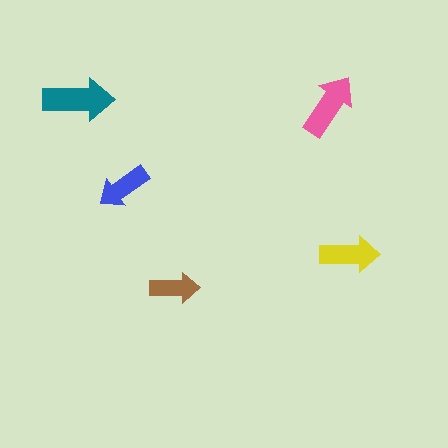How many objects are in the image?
There are 5 objects in the image.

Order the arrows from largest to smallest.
the teal one, the pink one, the yellow one, the blue one, the brown one.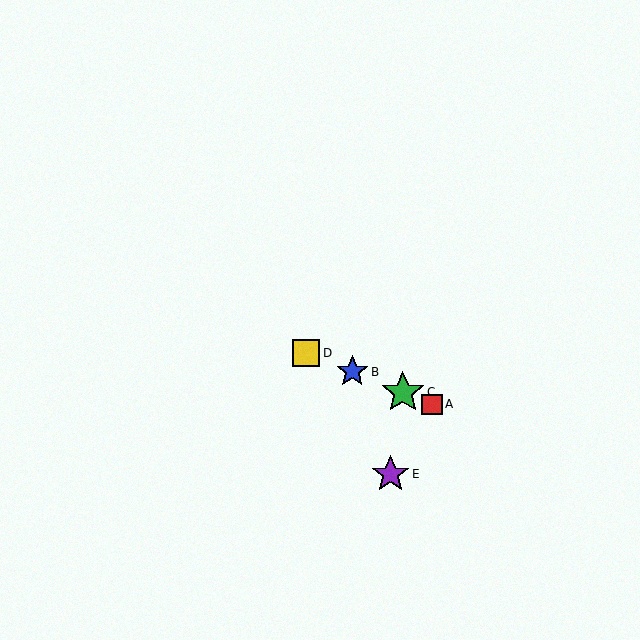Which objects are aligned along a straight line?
Objects A, B, C, D are aligned along a straight line.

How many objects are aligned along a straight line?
4 objects (A, B, C, D) are aligned along a straight line.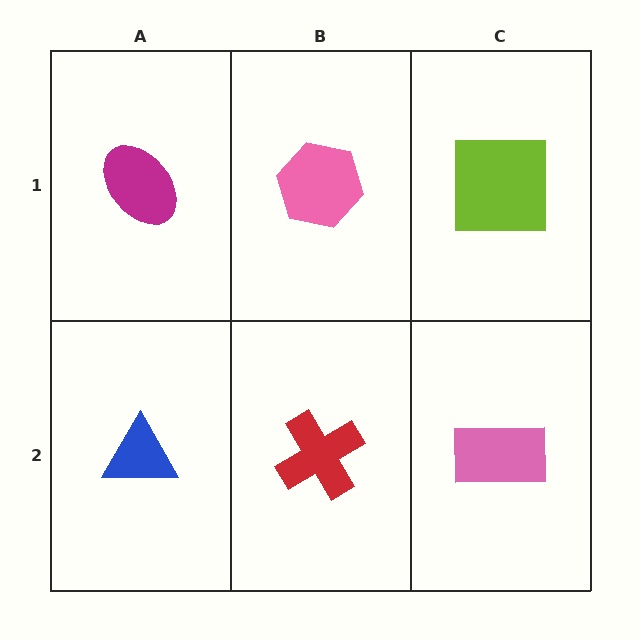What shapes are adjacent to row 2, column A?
A magenta ellipse (row 1, column A), a red cross (row 2, column B).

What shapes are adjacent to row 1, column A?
A blue triangle (row 2, column A), a pink hexagon (row 1, column B).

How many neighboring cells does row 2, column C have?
2.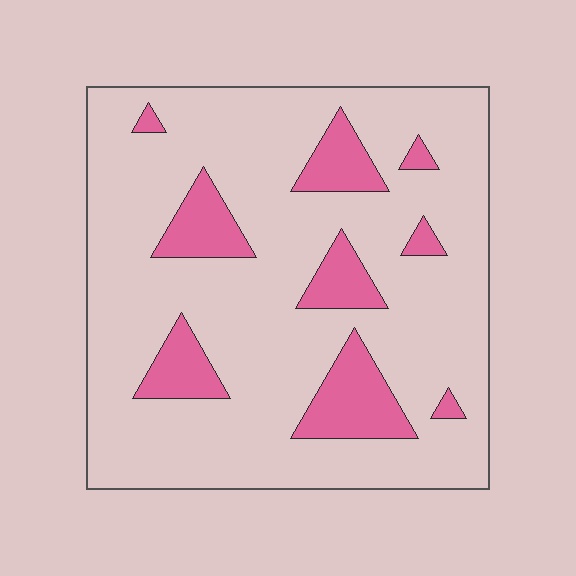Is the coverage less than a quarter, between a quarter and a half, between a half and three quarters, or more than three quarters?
Less than a quarter.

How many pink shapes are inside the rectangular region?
9.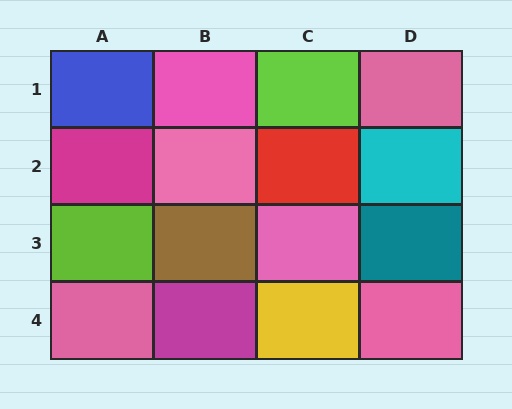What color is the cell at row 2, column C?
Red.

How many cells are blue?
1 cell is blue.